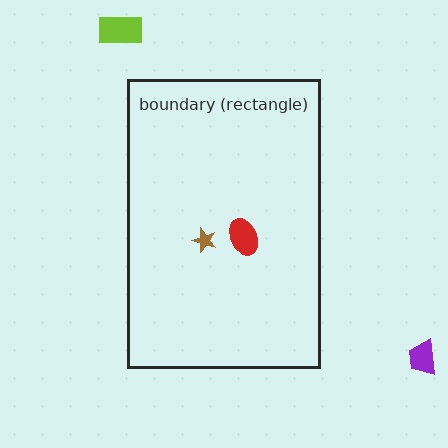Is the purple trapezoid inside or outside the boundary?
Outside.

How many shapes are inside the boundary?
2 inside, 2 outside.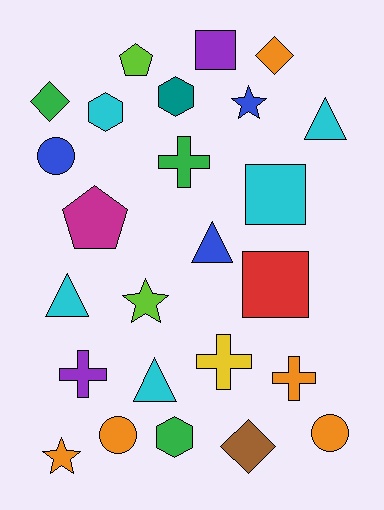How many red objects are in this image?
There is 1 red object.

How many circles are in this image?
There are 3 circles.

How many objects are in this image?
There are 25 objects.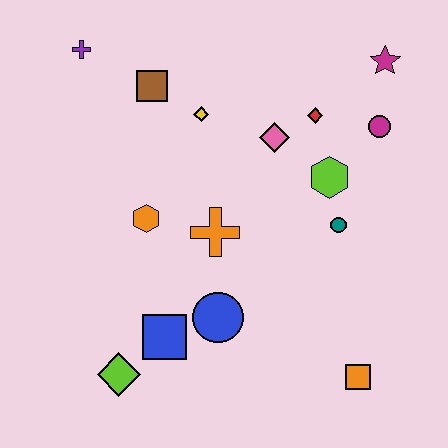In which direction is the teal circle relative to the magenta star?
The teal circle is below the magenta star.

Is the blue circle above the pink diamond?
No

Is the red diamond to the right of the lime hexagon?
No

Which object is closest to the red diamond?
The pink diamond is closest to the red diamond.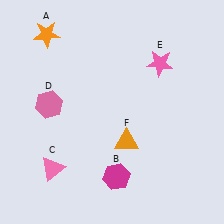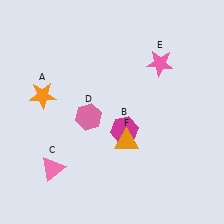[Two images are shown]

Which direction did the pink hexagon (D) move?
The pink hexagon (D) moved right.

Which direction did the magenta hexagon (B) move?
The magenta hexagon (B) moved up.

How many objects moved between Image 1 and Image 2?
3 objects moved between the two images.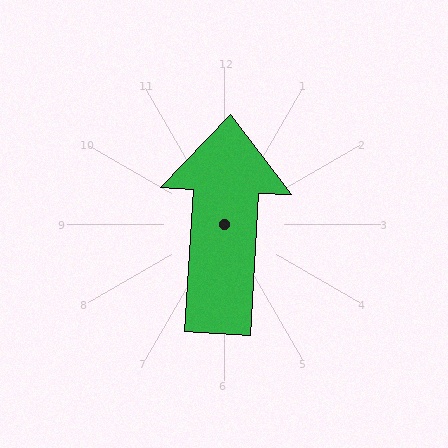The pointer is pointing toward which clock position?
Roughly 12 o'clock.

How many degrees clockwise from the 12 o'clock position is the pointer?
Approximately 3 degrees.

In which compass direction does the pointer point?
North.